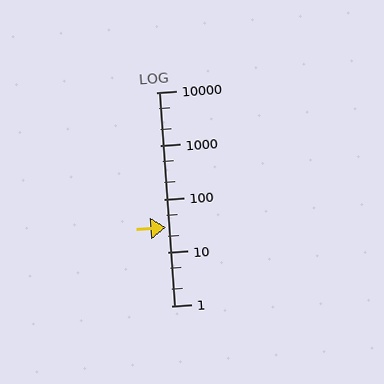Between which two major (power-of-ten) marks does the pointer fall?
The pointer is between 10 and 100.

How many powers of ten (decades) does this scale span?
The scale spans 4 decades, from 1 to 10000.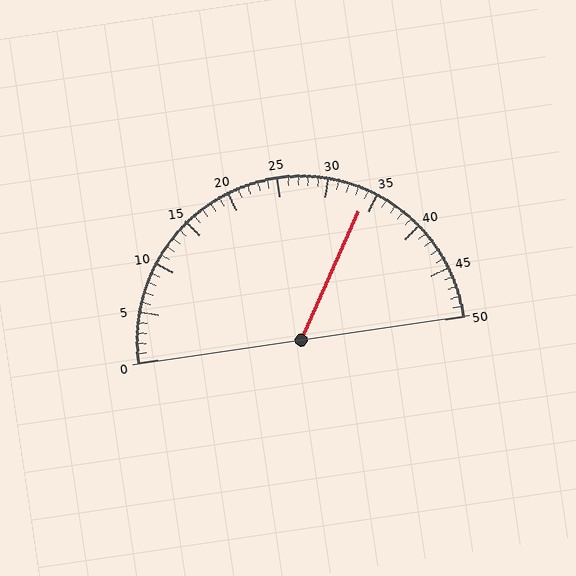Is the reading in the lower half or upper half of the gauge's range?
The reading is in the upper half of the range (0 to 50).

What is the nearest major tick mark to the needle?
The nearest major tick mark is 35.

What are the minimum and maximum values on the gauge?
The gauge ranges from 0 to 50.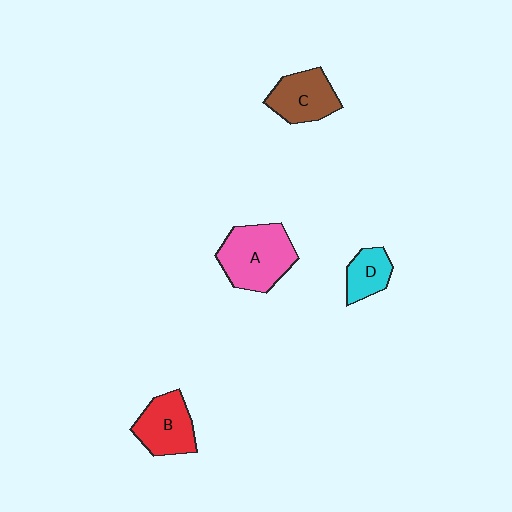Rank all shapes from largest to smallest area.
From largest to smallest: A (pink), B (red), C (brown), D (cyan).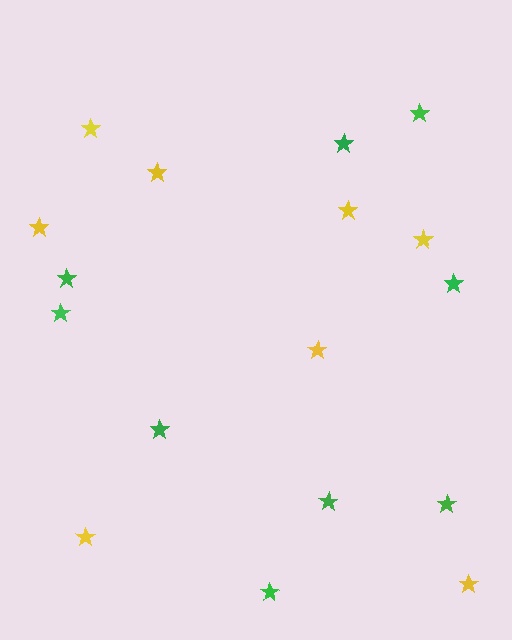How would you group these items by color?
There are 2 groups: one group of green stars (9) and one group of yellow stars (8).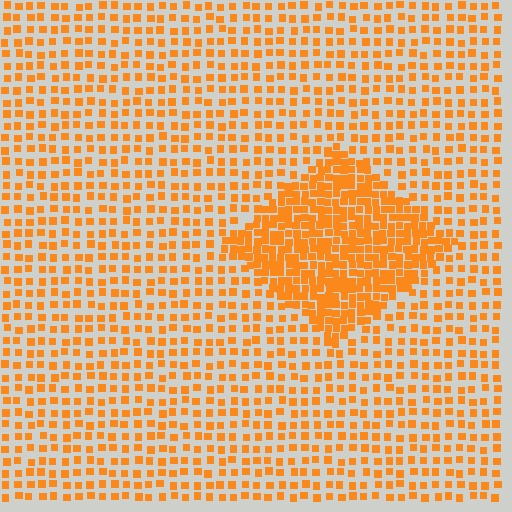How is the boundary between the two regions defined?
The boundary is defined by a change in element density (approximately 2.3x ratio). All elements are the same color, size, and shape.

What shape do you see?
I see a diamond.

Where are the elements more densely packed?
The elements are more densely packed inside the diamond boundary.